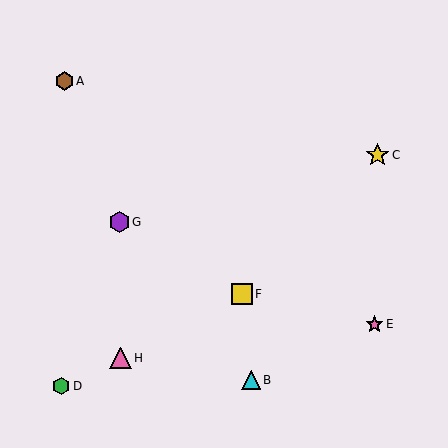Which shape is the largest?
The yellow star (labeled C) is the largest.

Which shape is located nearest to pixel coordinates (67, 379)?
The green hexagon (labeled D) at (61, 386) is nearest to that location.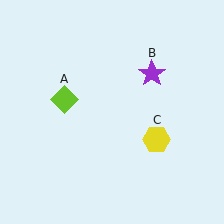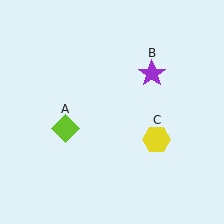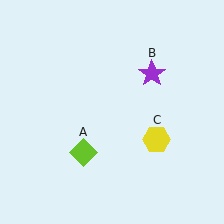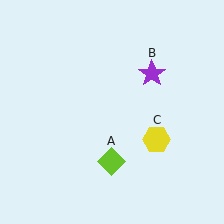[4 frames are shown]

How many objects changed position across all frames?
1 object changed position: lime diamond (object A).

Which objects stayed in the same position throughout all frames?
Purple star (object B) and yellow hexagon (object C) remained stationary.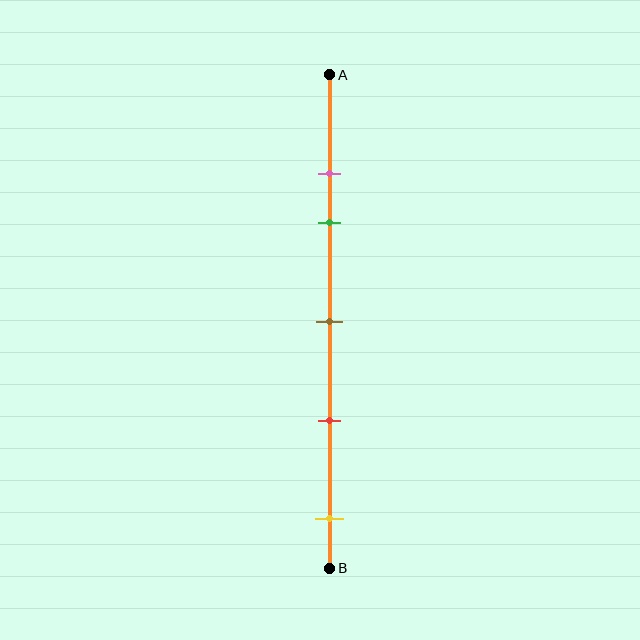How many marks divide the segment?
There are 5 marks dividing the segment.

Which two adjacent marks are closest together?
The pink and green marks are the closest adjacent pair.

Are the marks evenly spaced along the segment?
No, the marks are not evenly spaced.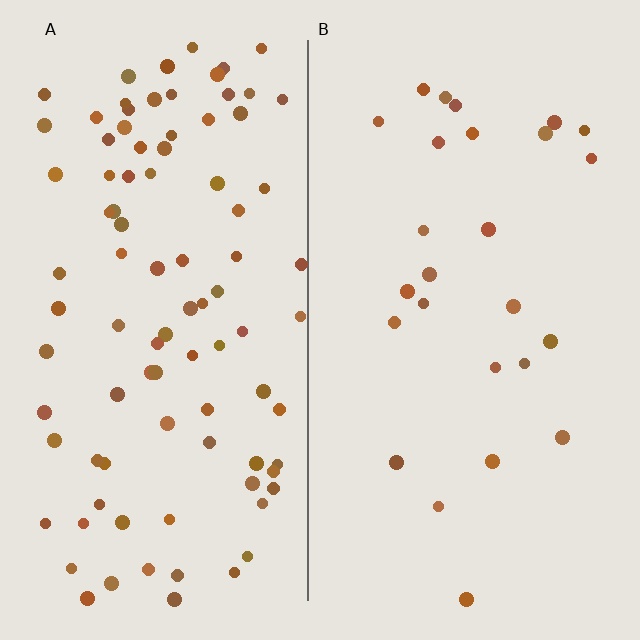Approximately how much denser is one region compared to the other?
Approximately 3.6× — region A over region B.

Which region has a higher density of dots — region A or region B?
A (the left).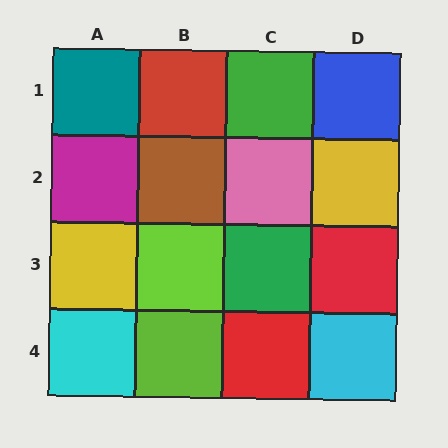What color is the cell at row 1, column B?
Red.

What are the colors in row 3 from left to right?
Yellow, lime, green, red.